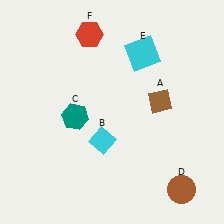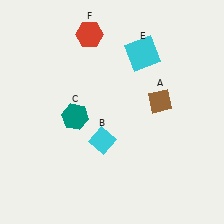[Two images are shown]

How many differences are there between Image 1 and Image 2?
There is 1 difference between the two images.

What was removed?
The brown circle (D) was removed in Image 2.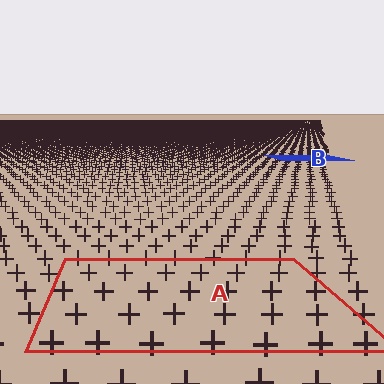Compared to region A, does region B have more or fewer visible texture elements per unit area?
Region B has more texture elements per unit area — they are packed more densely because it is farther away.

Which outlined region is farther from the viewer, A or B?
Region B is farther from the viewer — the texture elements inside it appear smaller and more densely packed.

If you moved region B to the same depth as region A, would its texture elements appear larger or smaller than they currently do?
They would appear larger. At a closer depth, the same texture elements are projected at a bigger on-screen size.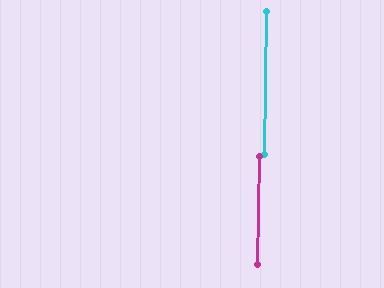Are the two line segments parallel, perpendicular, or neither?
Parallel — their directions differ by only 0.7°.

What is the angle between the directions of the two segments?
Approximately 1 degree.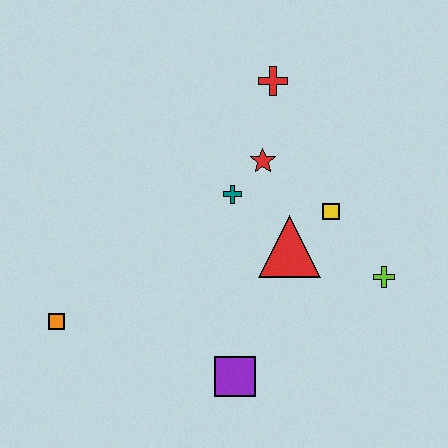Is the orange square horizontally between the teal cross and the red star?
No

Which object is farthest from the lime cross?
The orange square is farthest from the lime cross.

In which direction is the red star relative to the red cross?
The red star is below the red cross.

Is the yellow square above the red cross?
No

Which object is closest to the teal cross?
The red star is closest to the teal cross.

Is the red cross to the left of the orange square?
No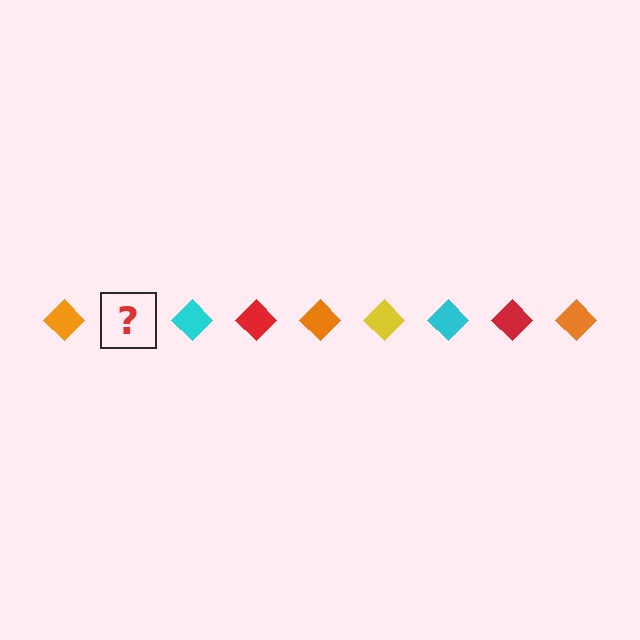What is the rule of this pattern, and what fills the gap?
The rule is that the pattern cycles through orange, yellow, cyan, red diamonds. The gap should be filled with a yellow diamond.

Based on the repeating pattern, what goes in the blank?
The blank should be a yellow diamond.